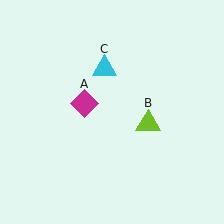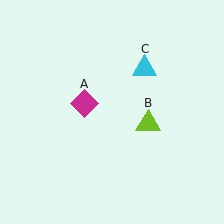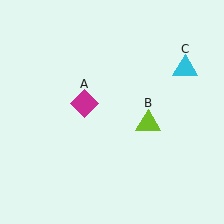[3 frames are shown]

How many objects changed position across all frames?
1 object changed position: cyan triangle (object C).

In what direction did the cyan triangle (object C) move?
The cyan triangle (object C) moved right.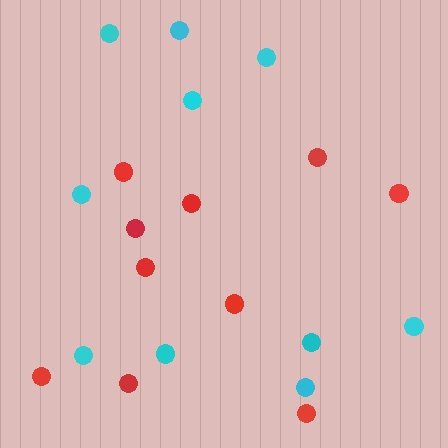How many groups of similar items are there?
There are 2 groups: one group of red circles (10) and one group of cyan circles (10).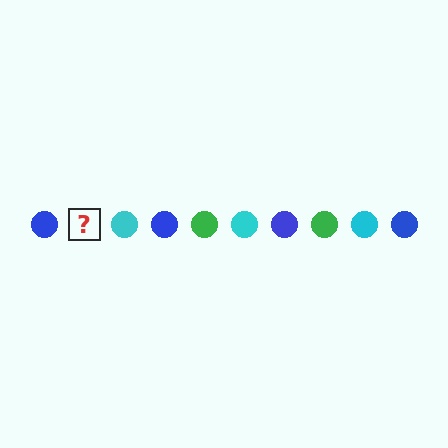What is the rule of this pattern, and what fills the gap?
The rule is that the pattern cycles through blue, green, cyan circles. The gap should be filled with a green circle.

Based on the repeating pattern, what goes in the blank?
The blank should be a green circle.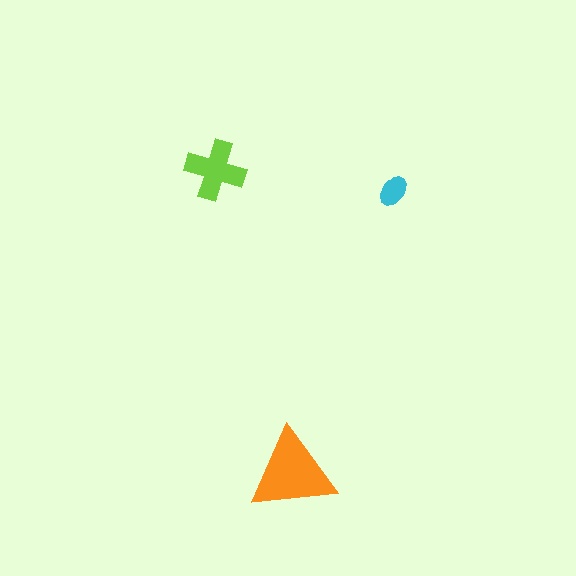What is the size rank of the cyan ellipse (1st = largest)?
3rd.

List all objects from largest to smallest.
The orange triangle, the lime cross, the cyan ellipse.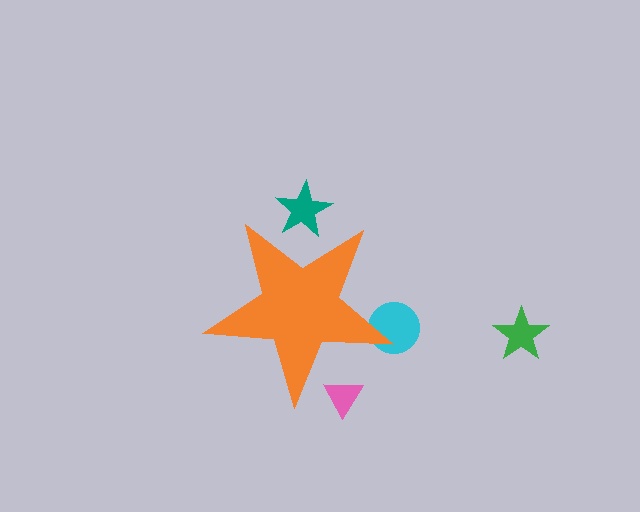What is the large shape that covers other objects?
An orange star.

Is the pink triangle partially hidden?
Yes, the pink triangle is partially hidden behind the orange star.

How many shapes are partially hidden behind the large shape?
3 shapes are partially hidden.